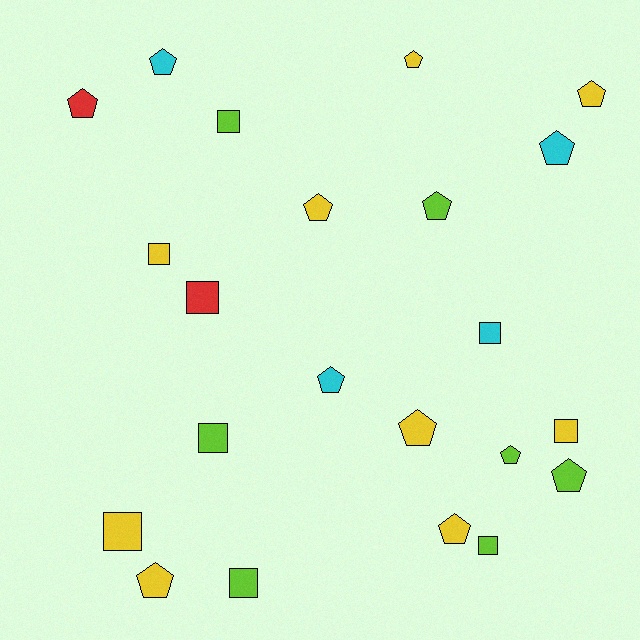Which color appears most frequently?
Yellow, with 9 objects.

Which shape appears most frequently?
Pentagon, with 13 objects.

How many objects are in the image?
There are 22 objects.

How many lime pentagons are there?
There are 3 lime pentagons.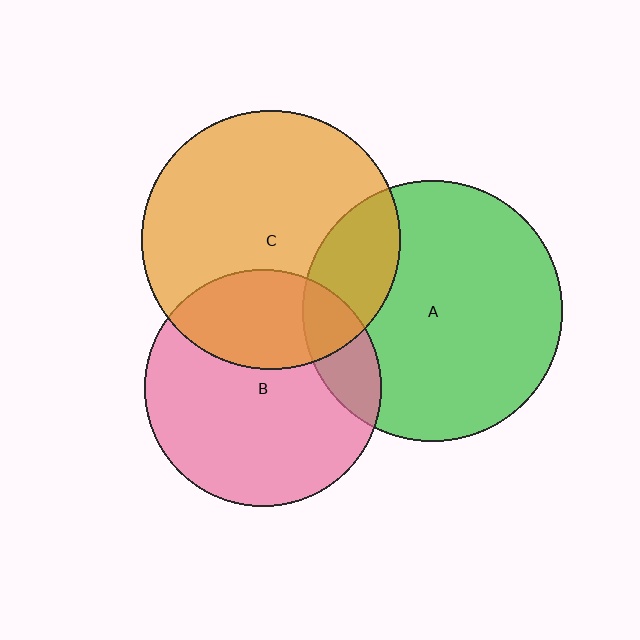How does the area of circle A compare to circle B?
Approximately 1.2 times.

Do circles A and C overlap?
Yes.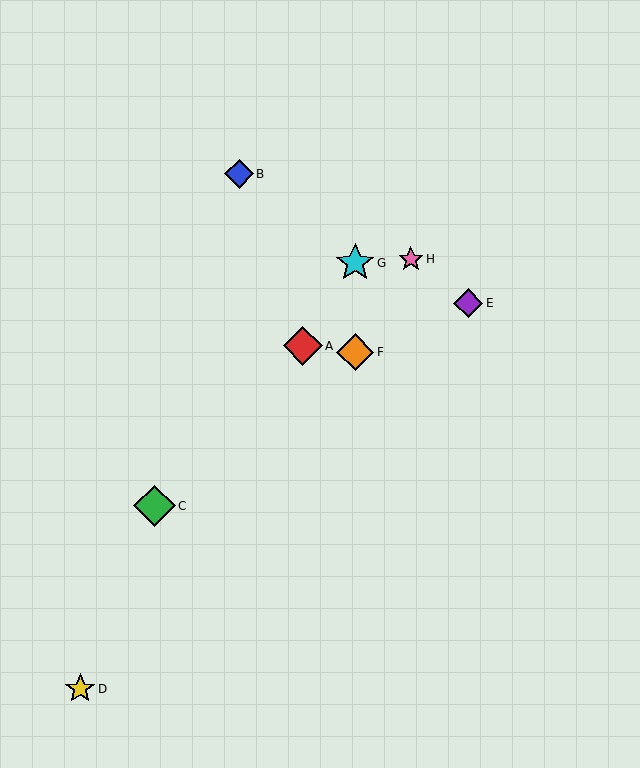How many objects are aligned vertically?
2 objects (F, G) are aligned vertically.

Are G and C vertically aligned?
No, G is at x≈355 and C is at x≈155.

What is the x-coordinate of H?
Object H is at x≈411.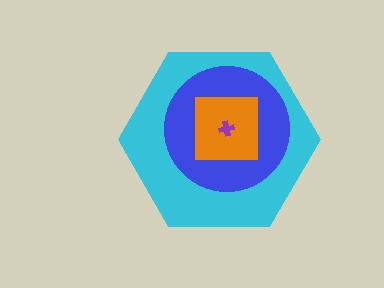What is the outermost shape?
The cyan hexagon.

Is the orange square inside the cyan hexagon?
Yes.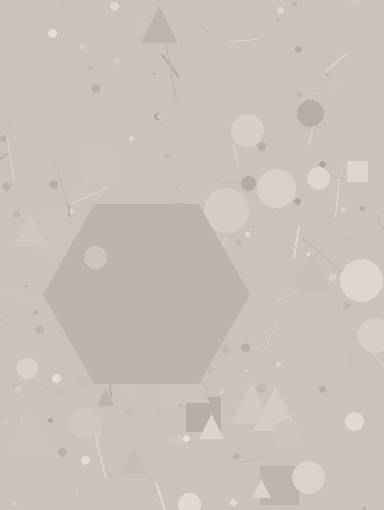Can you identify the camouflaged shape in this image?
The camouflaged shape is a hexagon.